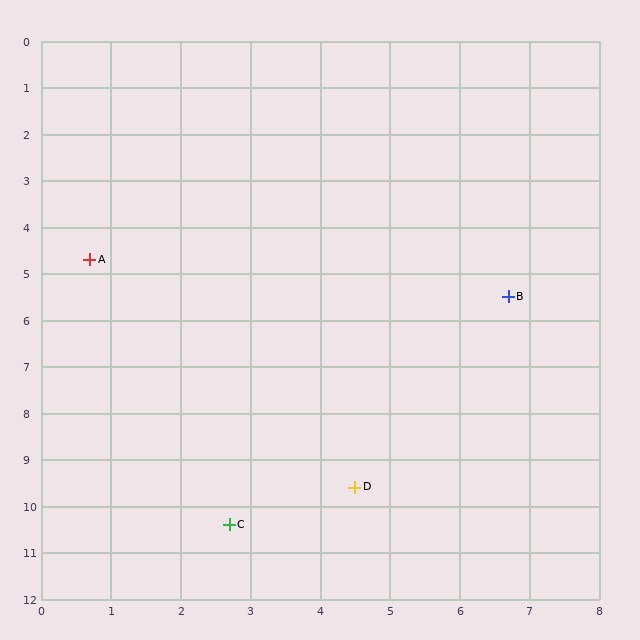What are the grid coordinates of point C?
Point C is at approximately (2.7, 10.4).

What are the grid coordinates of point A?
Point A is at approximately (0.7, 4.7).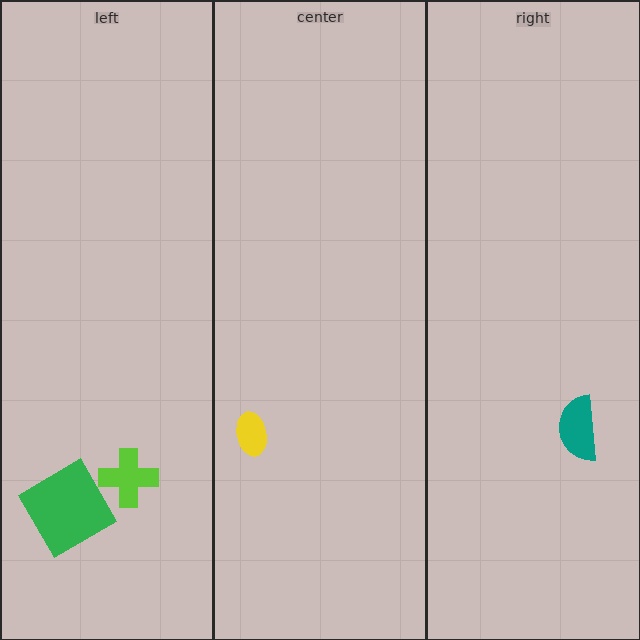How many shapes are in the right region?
1.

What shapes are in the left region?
The green diamond, the lime cross.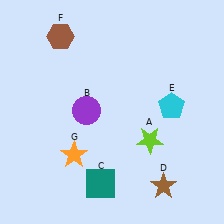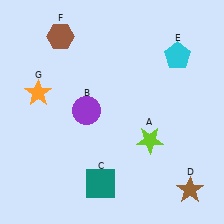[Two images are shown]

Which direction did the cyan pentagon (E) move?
The cyan pentagon (E) moved up.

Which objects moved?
The objects that moved are: the brown star (D), the cyan pentagon (E), the orange star (G).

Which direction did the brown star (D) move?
The brown star (D) moved right.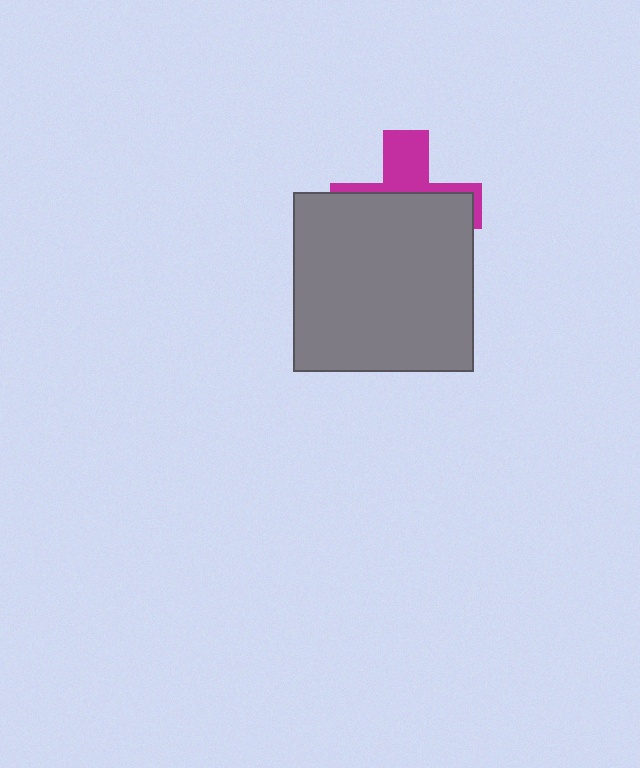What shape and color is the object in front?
The object in front is a gray square.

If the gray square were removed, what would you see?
You would see the complete magenta cross.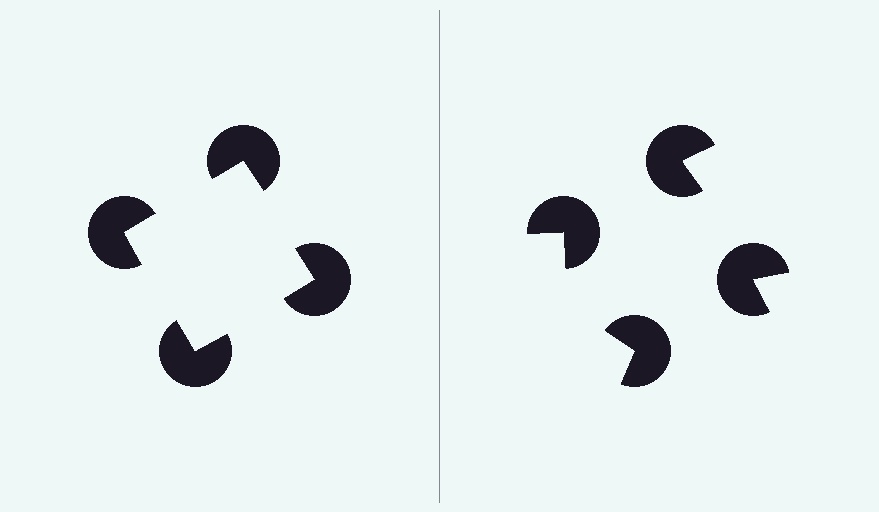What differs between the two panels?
The pac-man discs are positioned identically on both sides; only the wedge orientations differ. On the left they align to a square; on the right they are misaligned.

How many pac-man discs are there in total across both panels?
8 — 4 on each side.